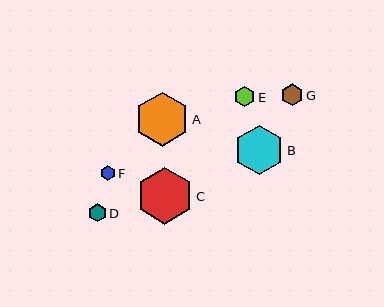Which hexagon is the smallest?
Hexagon F is the smallest with a size of approximately 15 pixels.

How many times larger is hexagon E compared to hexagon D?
Hexagon E is approximately 1.1 times the size of hexagon D.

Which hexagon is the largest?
Hexagon C is the largest with a size of approximately 56 pixels.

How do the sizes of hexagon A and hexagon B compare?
Hexagon A and hexagon B are approximately the same size.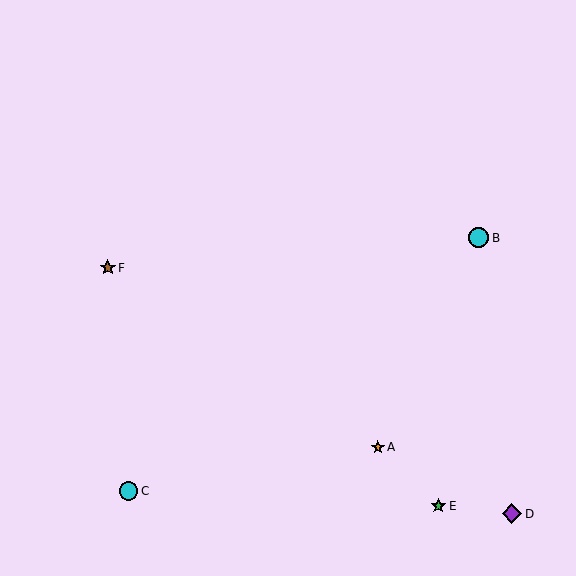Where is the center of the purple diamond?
The center of the purple diamond is at (512, 514).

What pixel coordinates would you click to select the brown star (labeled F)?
Click at (108, 268) to select the brown star F.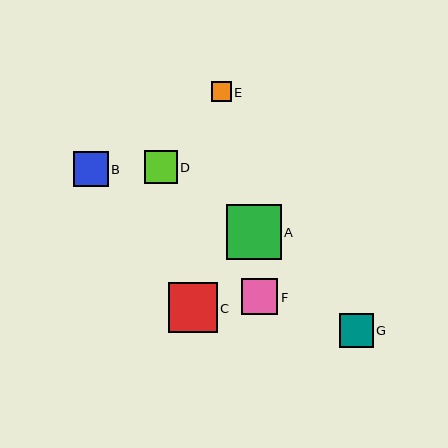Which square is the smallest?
Square E is the smallest with a size of approximately 20 pixels.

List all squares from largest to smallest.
From largest to smallest: A, C, F, B, G, D, E.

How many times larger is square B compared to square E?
Square B is approximately 1.7 times the size of square E.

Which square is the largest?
Square A is the largest with a size of approximately 54 pixels.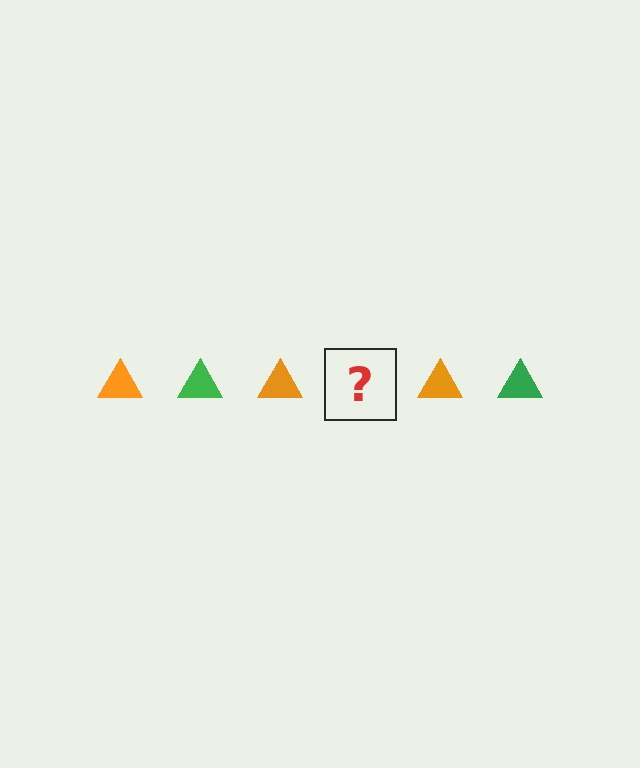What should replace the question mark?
The question mark should be replaced with a green triangle.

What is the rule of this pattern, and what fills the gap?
The rule is that the pattern cycles through orange, green triangles. The gap should be filled with a green triangle.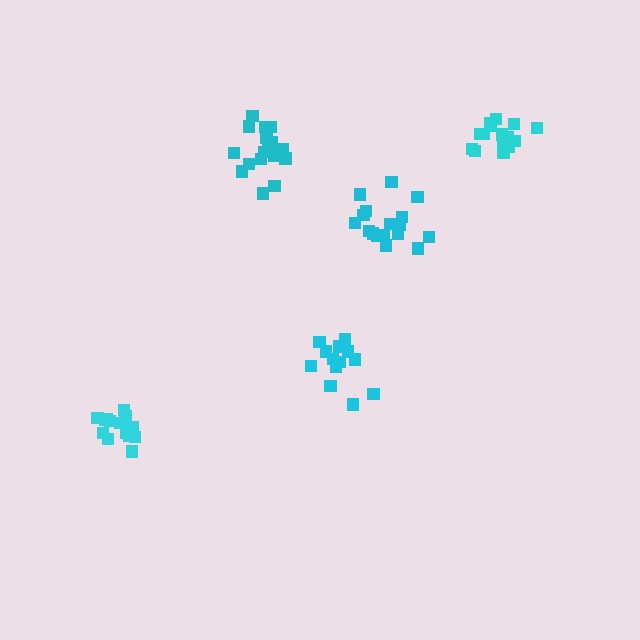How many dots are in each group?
Group 1: 14 dots, Group 2: 17 dots, Group 3: 20 dots, Group 4: 15 dots, Group 5: 15 dots (81 total).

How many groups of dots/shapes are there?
There are 5 groups.